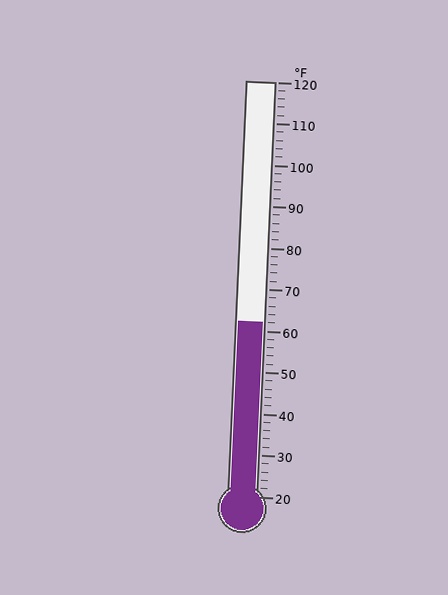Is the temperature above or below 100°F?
The temperature is below 100°F.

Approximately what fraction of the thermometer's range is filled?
The thermometer is filled to approximately 40% of its range.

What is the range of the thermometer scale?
The thermometer scale ranges from 20°F to 120°F.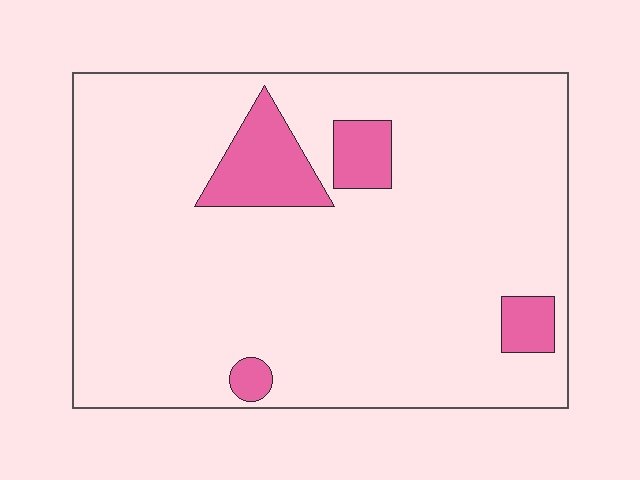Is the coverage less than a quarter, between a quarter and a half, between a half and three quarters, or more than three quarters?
Less than a quarter.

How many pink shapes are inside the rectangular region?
4.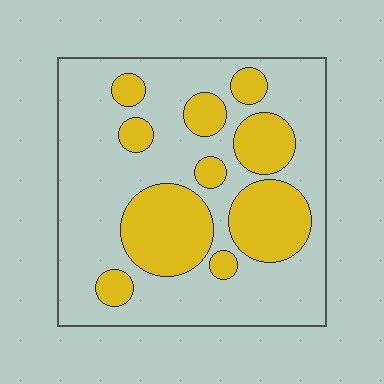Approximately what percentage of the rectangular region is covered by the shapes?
Approximately 30%.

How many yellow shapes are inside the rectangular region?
10.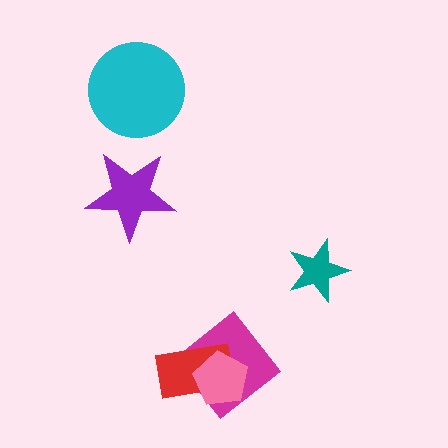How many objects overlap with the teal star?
0 objects overlap with the teal star.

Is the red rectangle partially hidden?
Yes, it is partially covered by another shape.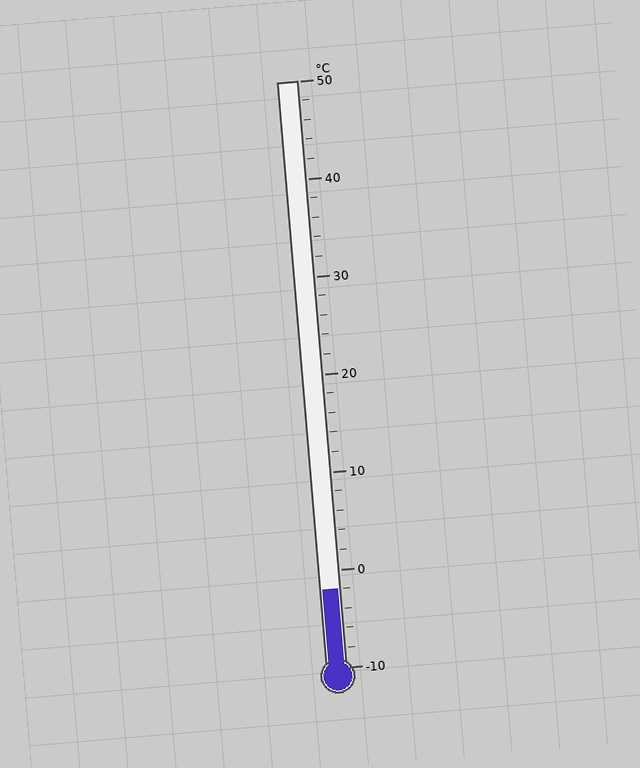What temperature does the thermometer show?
The thermometer shows approximately -2°C.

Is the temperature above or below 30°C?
The temperature is below 30°C.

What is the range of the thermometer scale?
The thermometer scale ranges from -10°C to 50°C.